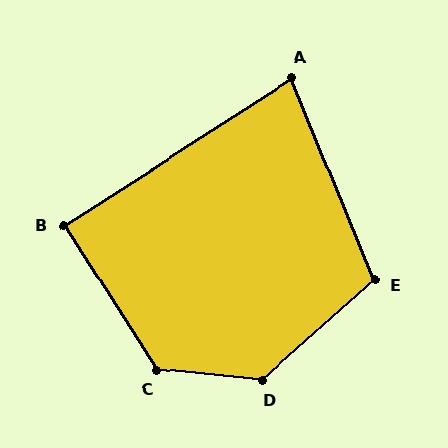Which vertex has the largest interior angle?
D, at approximately 133 degrees.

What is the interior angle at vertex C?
Approximately 128 degrees (obtuse).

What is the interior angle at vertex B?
Approximately 90 degrees (approximately right).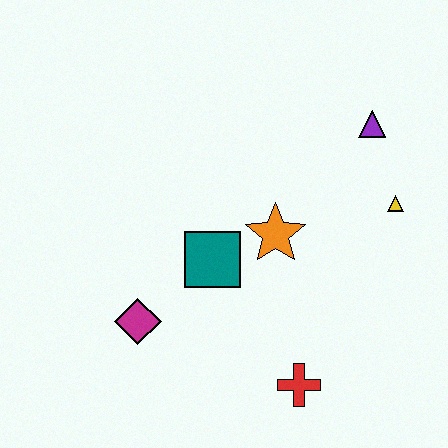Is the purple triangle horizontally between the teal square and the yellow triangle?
Yes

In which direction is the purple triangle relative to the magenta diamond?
The purple triangle is to the right of the magenta diamond.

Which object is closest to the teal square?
The orange star is closest to the teal square.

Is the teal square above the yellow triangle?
No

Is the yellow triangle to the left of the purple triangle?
No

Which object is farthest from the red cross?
The purple triangle is farthest from the red cross.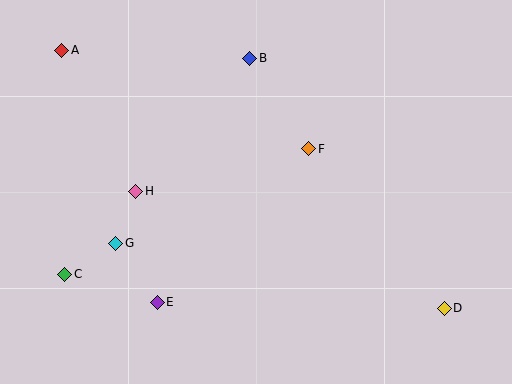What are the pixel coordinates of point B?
Point B is at (250, 58).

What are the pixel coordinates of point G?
Point G is at (116, 243).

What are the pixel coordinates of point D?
Point D is at (444, 308).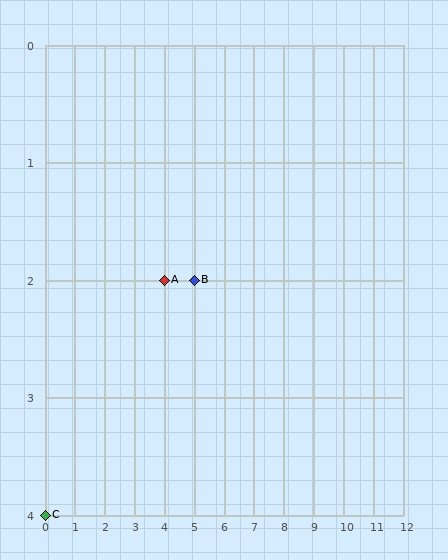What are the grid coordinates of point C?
Point C is at grid coordinates (0, 4).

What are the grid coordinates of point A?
Point A is at grid coordinates (4, 2).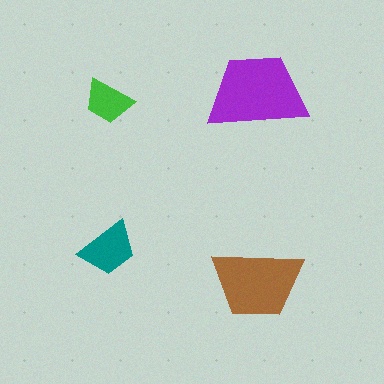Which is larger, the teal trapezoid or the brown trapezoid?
The brown one.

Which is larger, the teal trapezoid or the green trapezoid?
The teal one.